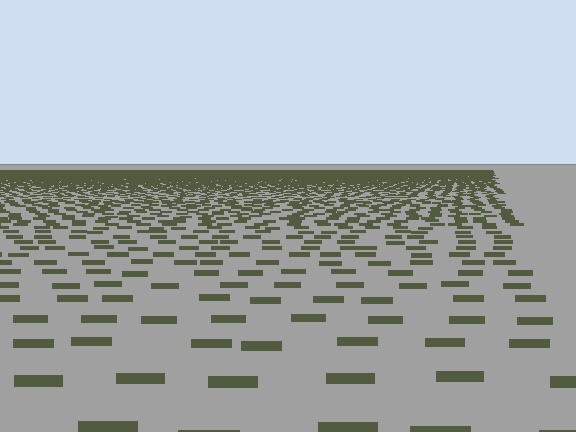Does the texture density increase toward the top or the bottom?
Density increases toward the top.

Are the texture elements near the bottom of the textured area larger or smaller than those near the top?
Larger. Near the bottom, elements are closer to the viewer and appear at a bigger on-screen size.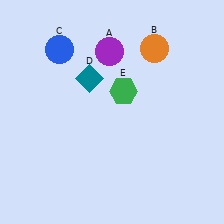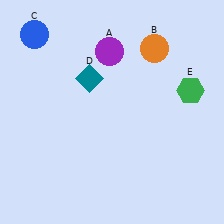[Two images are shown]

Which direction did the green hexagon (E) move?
The green hexagon (E) moved right.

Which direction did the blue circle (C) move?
The blue circle (C) moved left.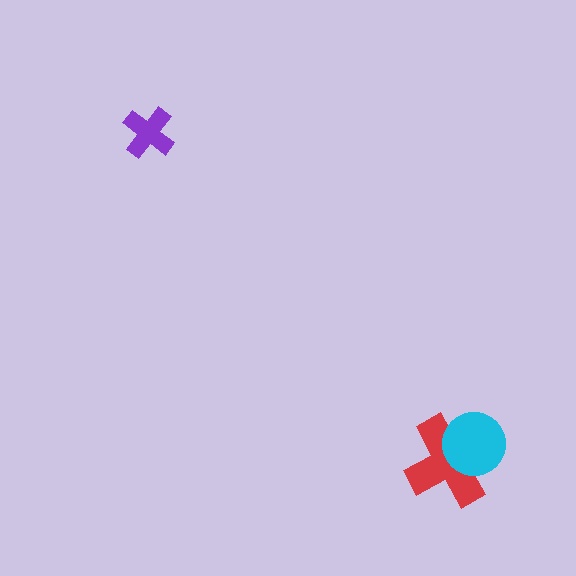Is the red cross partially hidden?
Yes, it is partially covered by another shape.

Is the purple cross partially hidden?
No, no other shape covers it.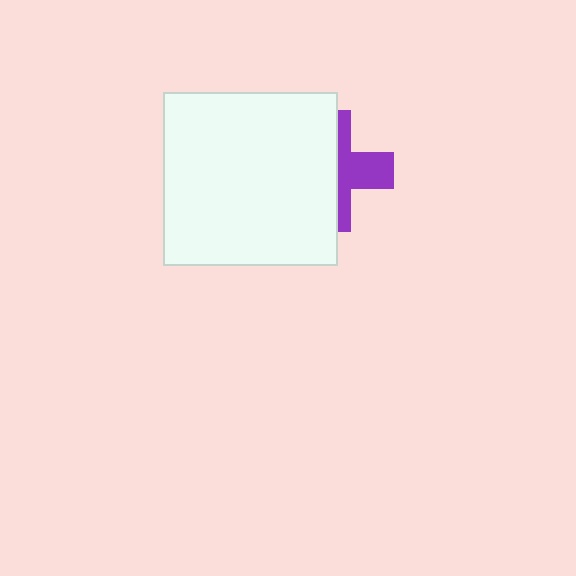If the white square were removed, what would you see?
You would see the complete purple cross.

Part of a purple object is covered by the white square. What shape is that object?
It is a cross.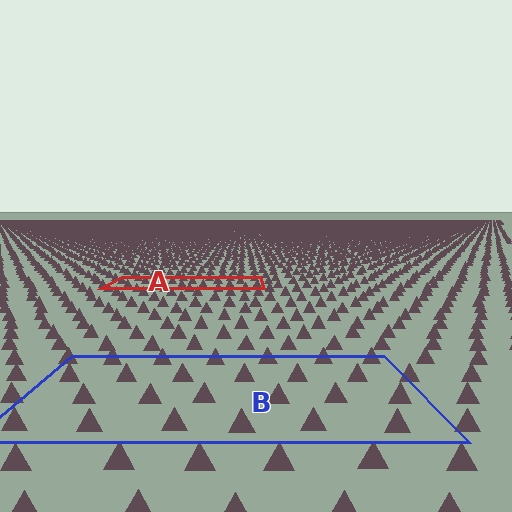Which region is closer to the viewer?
Region B is closer. The texture elements there are larger and more spread out.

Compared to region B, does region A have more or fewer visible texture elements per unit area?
Region A has more texture elements per unit area — they are packed more densely because it is farther away.